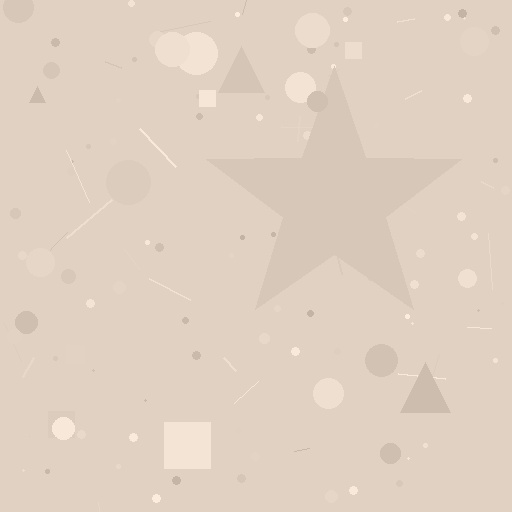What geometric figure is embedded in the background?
A star is embedded in the background.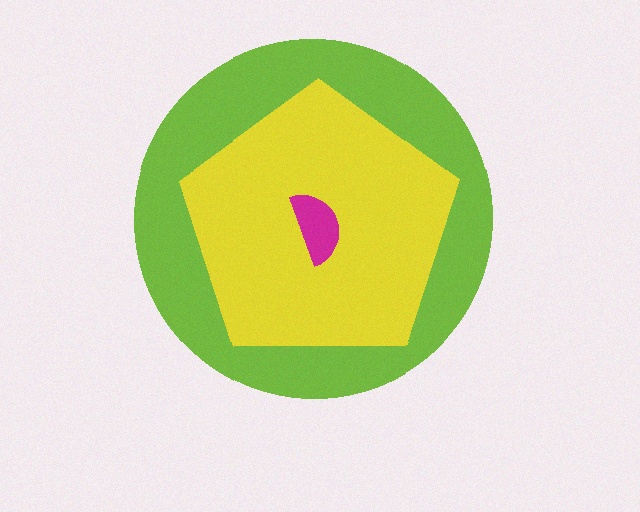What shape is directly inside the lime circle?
The yellow pentagon.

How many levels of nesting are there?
3.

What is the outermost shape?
The lime circle.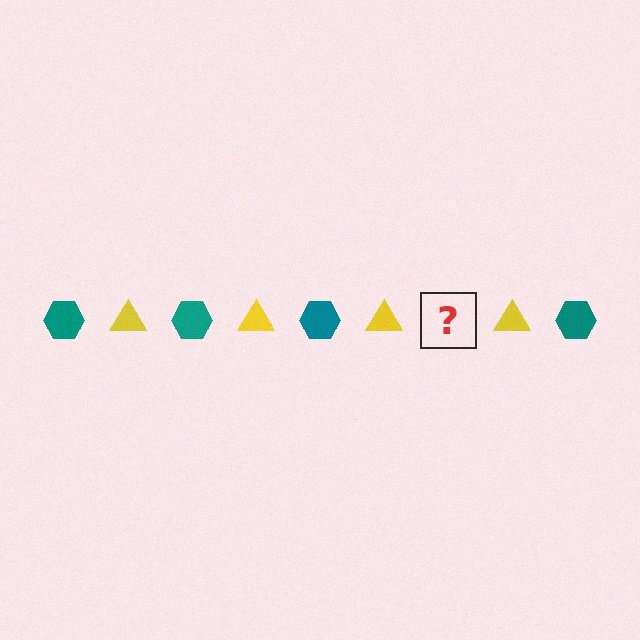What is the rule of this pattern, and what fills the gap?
The rule is that the pattern alternates between teal hexagon and yellow triangle. The gap should be filled with a teal hexagon.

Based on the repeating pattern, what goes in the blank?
The blank should be a teal hexagon.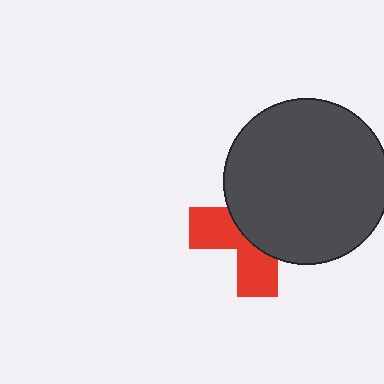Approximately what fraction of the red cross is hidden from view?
Roughly 59% of the red cross is hidden behind the dark gray circle.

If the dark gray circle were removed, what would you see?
You would see the complete red cross.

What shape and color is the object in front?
The object in front is a dark gray circle.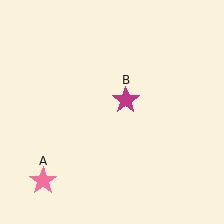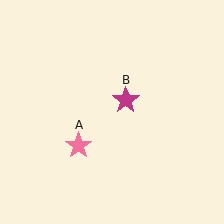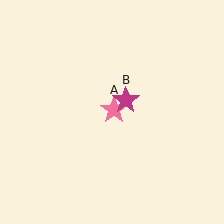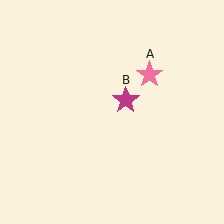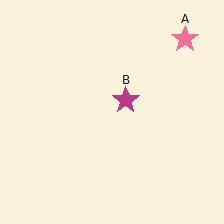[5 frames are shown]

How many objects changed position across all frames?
1 object changed position: pink star (object A).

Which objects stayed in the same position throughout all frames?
Magenta star (object B) remained stationary.